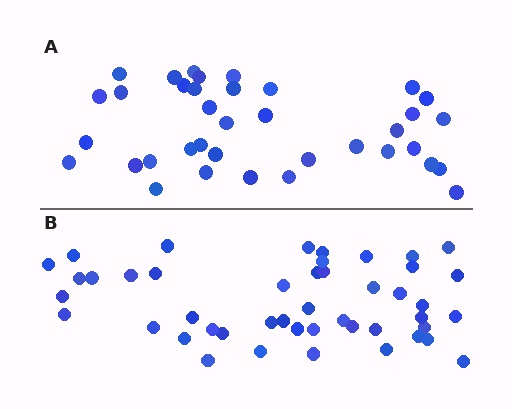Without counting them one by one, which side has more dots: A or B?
Region B (the bottom region) has more dots.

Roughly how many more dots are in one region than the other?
Region B has roughly 8 or so more dots than region A.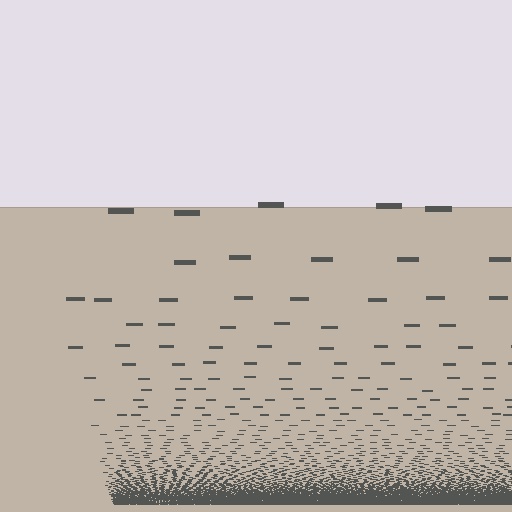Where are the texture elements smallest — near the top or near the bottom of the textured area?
Near the bottom.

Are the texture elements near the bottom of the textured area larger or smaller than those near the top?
Smaller. The gradient is inverted — elements near the bottom are smaller and denser.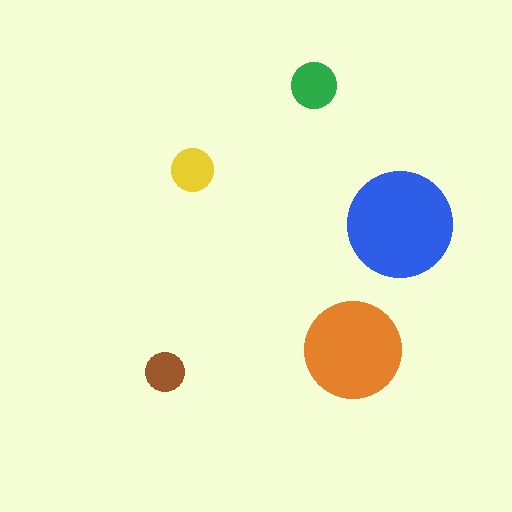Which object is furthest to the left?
The brown circle is leftmost.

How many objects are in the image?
There are 5 objects in the image.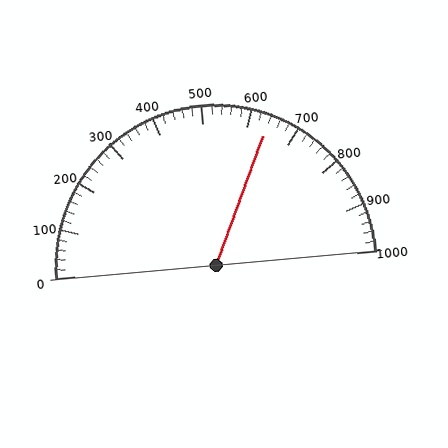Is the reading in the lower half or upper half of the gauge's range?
The reading is in the upper half of the range (0 to 1000).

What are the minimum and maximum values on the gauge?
The gauge ranges from 0 to 1000.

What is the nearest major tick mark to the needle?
The nearest major tick mark is 600.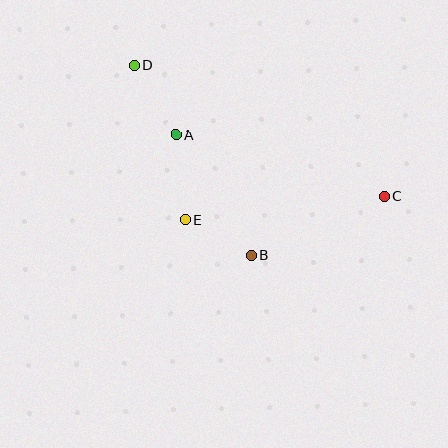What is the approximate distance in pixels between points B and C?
The distance between B and C is approximately 146 pixels.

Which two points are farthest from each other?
Points C and D are farthest from each other.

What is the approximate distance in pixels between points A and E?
The distance between A and E is approximately 85 pixels.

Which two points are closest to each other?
Points B and E are closest to each other.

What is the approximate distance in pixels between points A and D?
The distance between A and D is approximately 81 pixels.